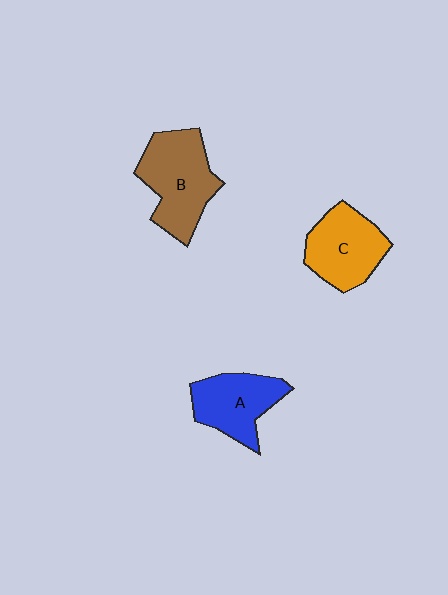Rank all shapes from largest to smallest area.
From largest to smallest: B (brown), C (orange), A (blue).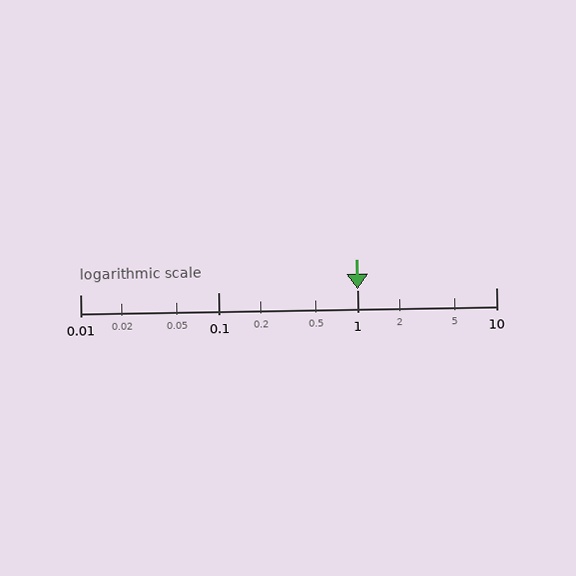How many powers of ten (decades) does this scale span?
The scale spans 3 decades, from 0.01 to 10.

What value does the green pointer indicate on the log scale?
The pointer indicates approximately 1.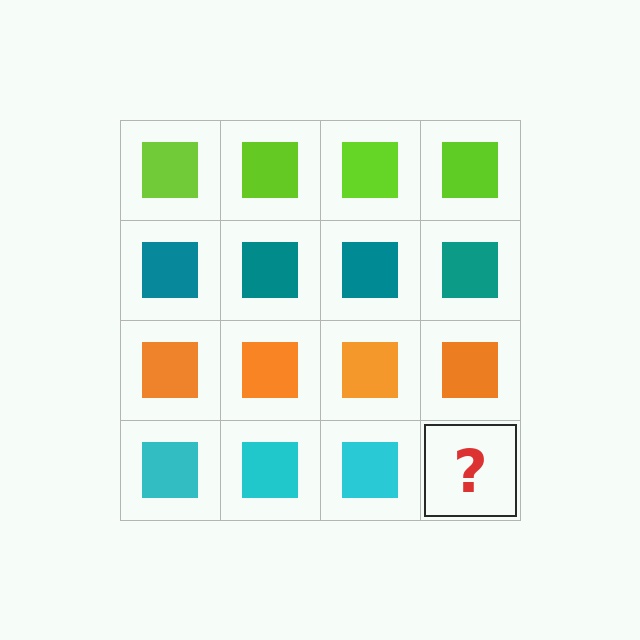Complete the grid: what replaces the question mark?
The question mark should be replaced with a cyan square.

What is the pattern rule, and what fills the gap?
The rule is that each row has a consistent color. The gap should be filled with a cyan square.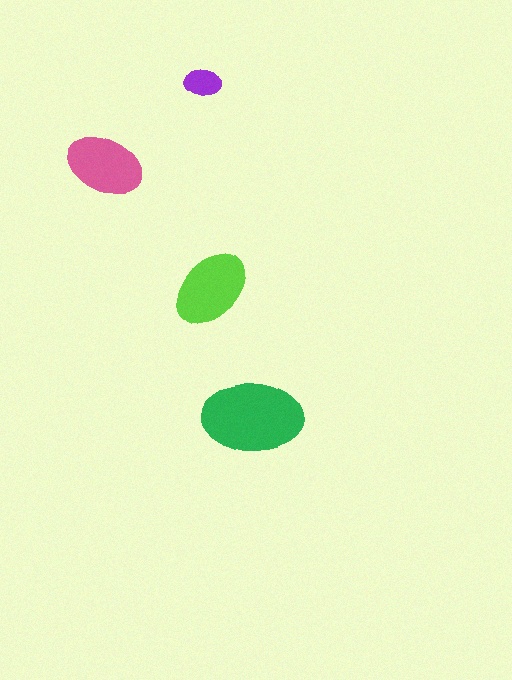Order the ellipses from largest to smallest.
the green one, the lime one, the pink one, the purple one.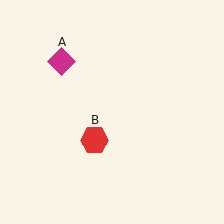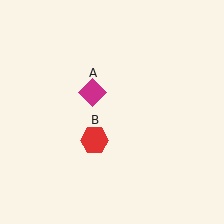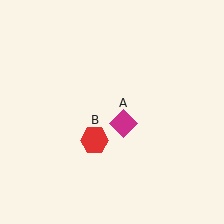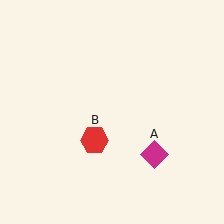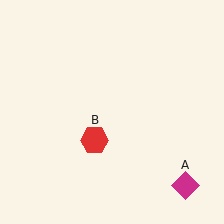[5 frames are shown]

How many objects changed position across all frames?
1 object changed position: magenta diamond (object A).